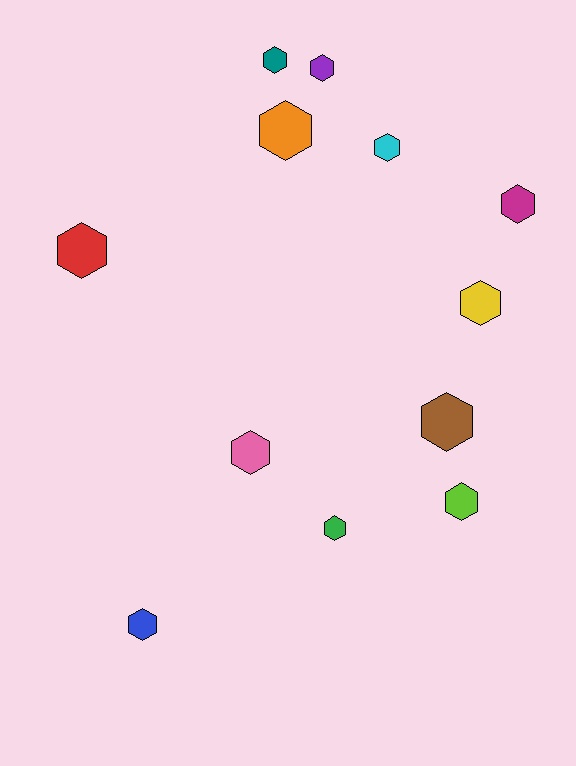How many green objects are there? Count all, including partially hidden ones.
There is 1 green object.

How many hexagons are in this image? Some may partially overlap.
There are 12 hexagons.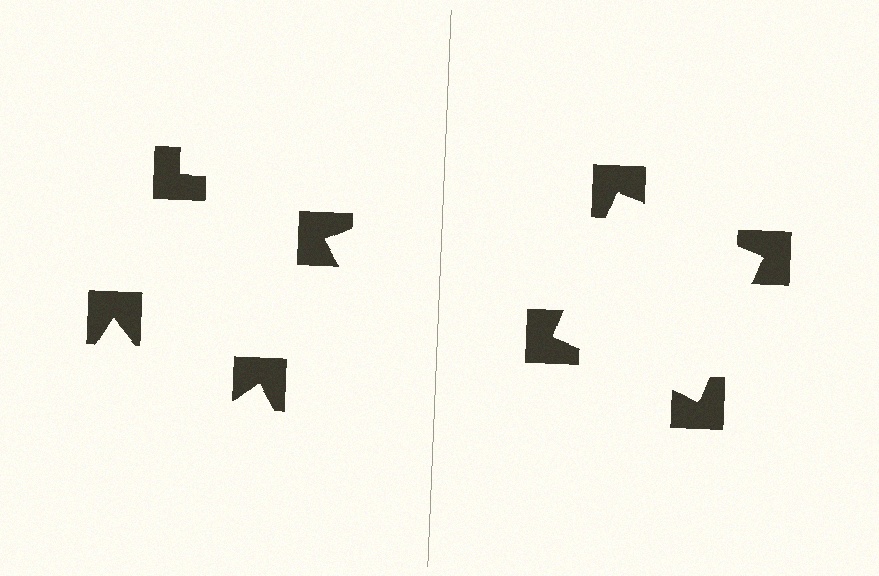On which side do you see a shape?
An illusory square appears on the right side. On the left side the wedge cuts are rotated, so no coherent shape forms.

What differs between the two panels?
The notched squares are positioned identically on both sides; only the wedge orientations differ. On the right they align to a square; on the left they are misaligned.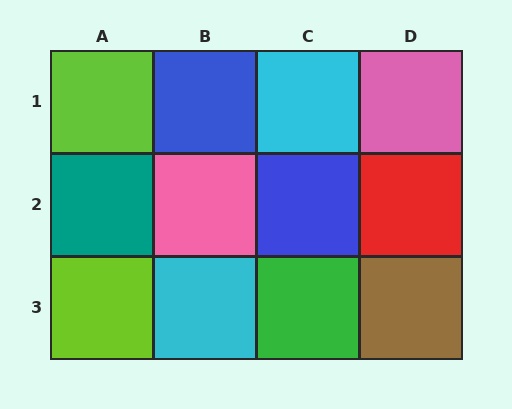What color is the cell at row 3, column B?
Cyan.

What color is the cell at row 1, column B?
Blue.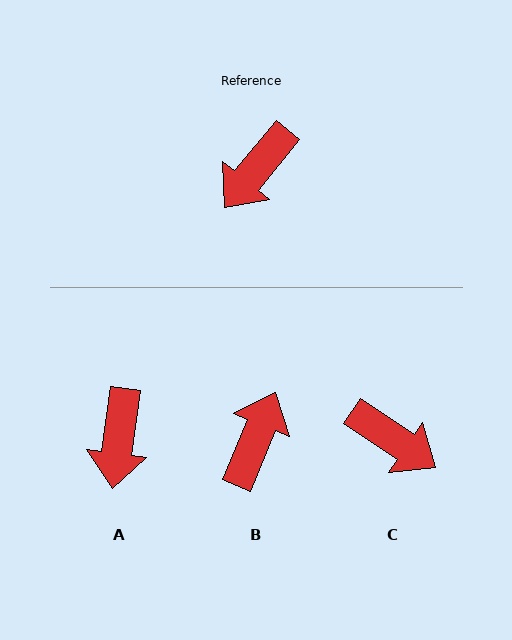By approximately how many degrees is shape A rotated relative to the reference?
Approximately 32 degrees counter-clockwise.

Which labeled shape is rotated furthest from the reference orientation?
B, about 164 degrees away.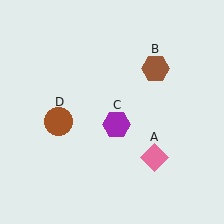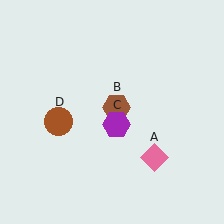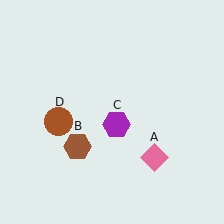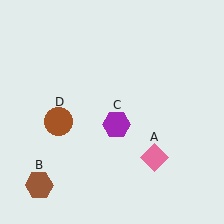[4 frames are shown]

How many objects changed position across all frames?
1 object changed position: brown hexagon (object B).